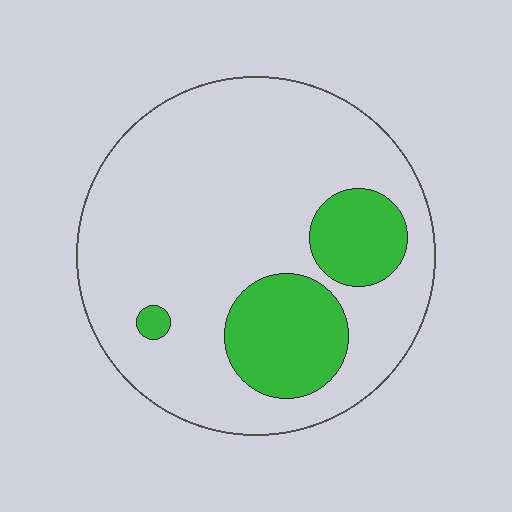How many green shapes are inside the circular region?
3.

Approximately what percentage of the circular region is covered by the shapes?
Approximately 20%.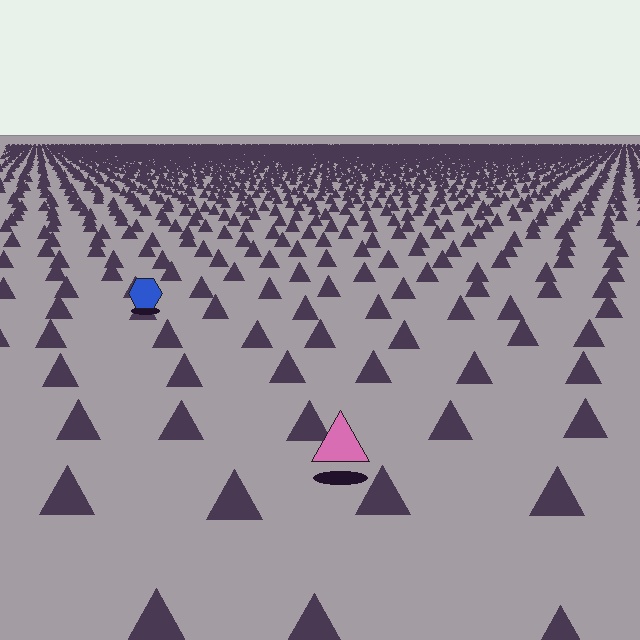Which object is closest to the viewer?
The pink triangle is closest. The texture marks near it are larger and more spread out.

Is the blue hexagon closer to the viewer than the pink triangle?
No. The pink triangle is closer — you can tell from the texture gradient: the ground texture is coarser near it.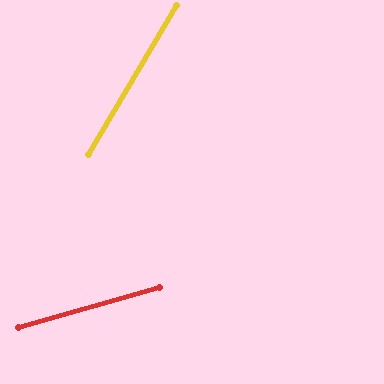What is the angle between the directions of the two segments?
Approximately 43 degrees.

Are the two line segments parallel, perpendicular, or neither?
Neither parallel nor perpendicular — they differ by about 43°.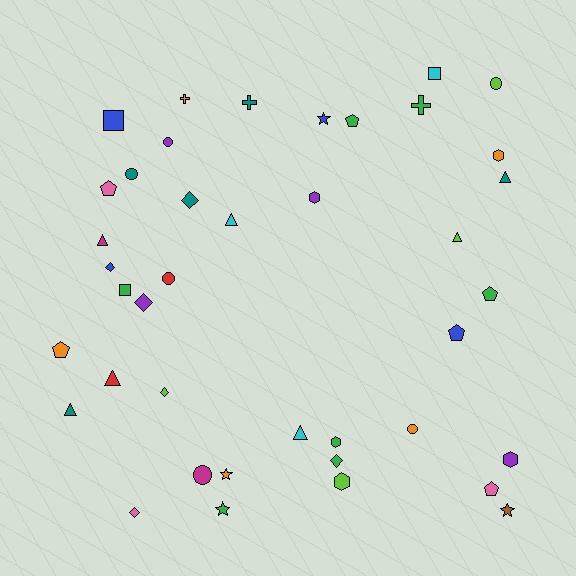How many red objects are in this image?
There are 2 red objects.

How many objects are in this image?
There are 40 objects.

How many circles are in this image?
There are 6 circles.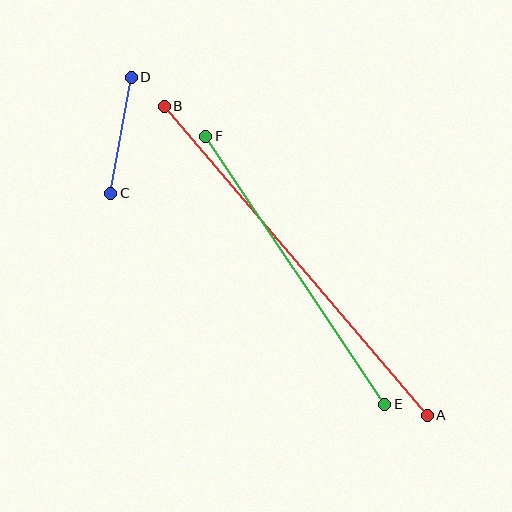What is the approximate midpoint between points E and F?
The midpoint is at approximately (295, 270) pixels.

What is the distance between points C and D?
The distance is approximately 118 pixels.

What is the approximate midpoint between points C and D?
The midpoint is at approximately (121, 135) pixels.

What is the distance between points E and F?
The distance is approximately 322 pixels.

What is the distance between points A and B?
The distance is approximately 406 pixels.